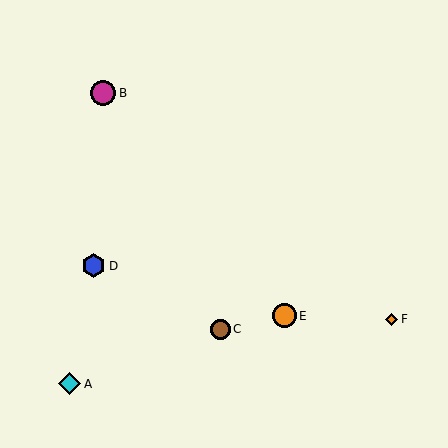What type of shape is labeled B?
Shape B is a magenta circle.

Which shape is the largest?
The magenta circle (labeled B) is the largest.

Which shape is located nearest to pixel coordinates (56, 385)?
The cyan diamond (labeled A) at (70, 384) is nearest to that location.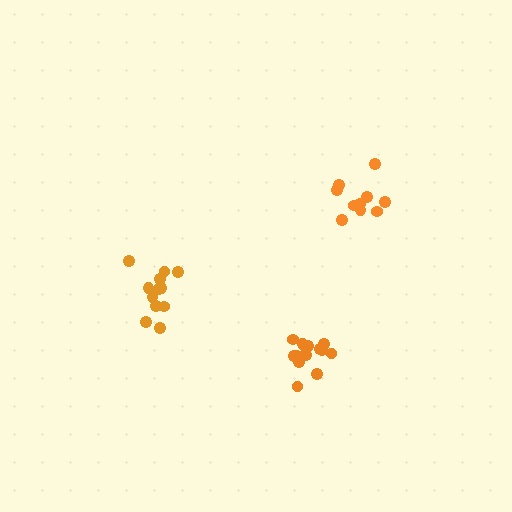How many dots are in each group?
Group 1: 14 dots, Group 2: 10 dots, Group 3: 12 dots (36 total).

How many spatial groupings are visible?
There are 3 spatial groupings.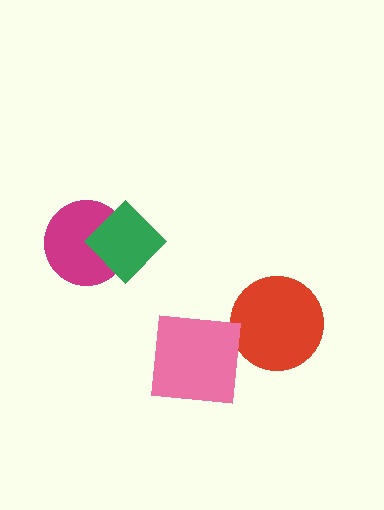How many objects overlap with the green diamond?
1 object overlaps with the green diamond.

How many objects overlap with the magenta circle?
1 object overlaps with the magenta circle.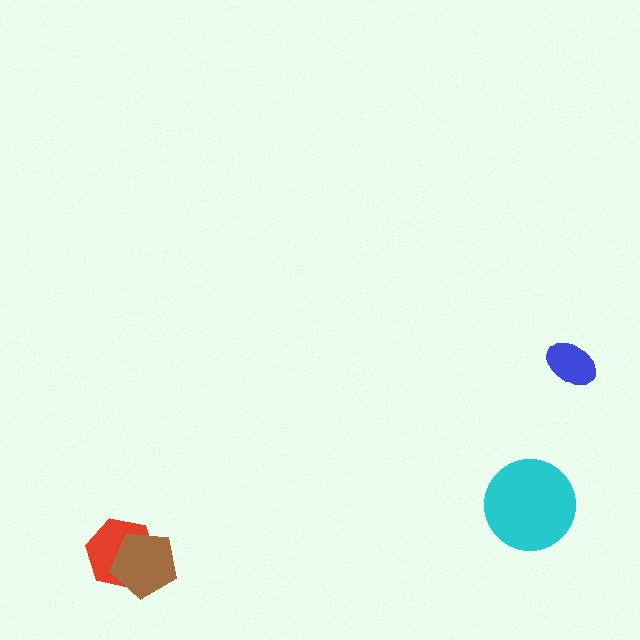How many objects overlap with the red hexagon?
1 object overlaps with the red hexagon.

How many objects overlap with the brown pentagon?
1 object overlaps with the brown pentagon.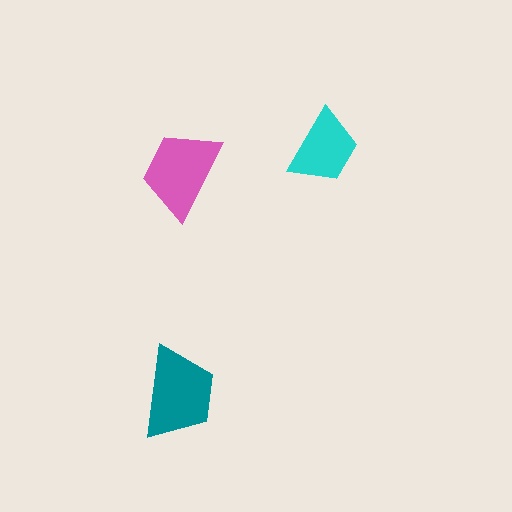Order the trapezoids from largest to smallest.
the teal one, the pink one, the cyan one.